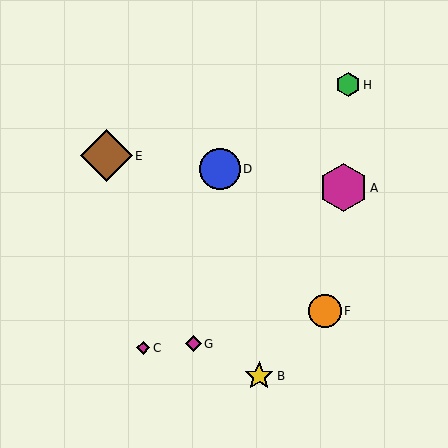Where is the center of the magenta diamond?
The center of the magenta diamond is at (143, 348).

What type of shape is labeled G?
Shape G is a magenta diamond.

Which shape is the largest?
The brown diamond (labeled E) is the largest.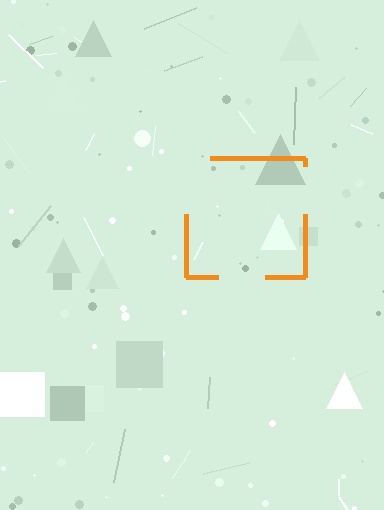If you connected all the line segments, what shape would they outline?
They would outline a square.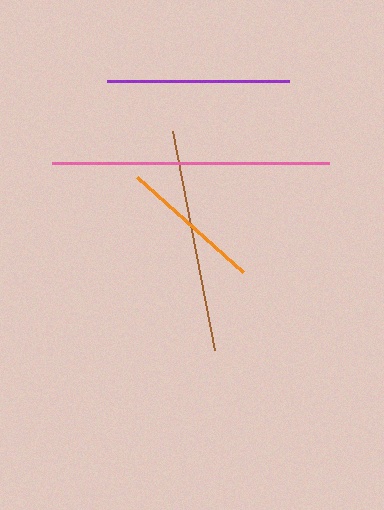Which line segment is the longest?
The pink line is the longest at approximately 277 pixels.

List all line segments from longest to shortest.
From longest to shortest: pink, brown, purple, orange.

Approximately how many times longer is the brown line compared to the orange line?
The brown line is approximately 1.6 times the length of the orange line.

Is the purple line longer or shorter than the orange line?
The purple line is longer than the orange line.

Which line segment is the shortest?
The orange line is the shortest at approximately 142 pixels.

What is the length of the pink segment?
The pink segment is approximately 277 pixels long.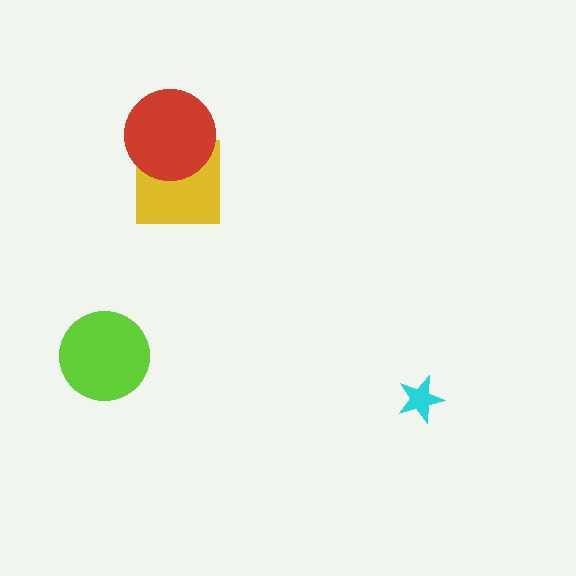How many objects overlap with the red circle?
1 object overlaps with the red circle.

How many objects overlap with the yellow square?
1 object overlaps with the yellow square.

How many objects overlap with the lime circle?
0 objects overlap with the lime circle.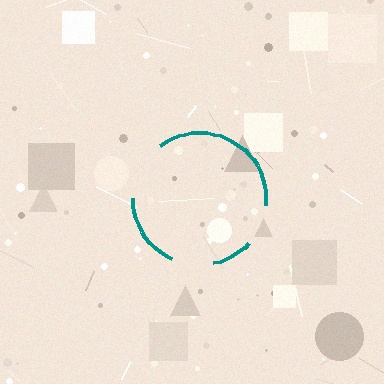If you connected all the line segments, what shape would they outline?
They would outline a circle.